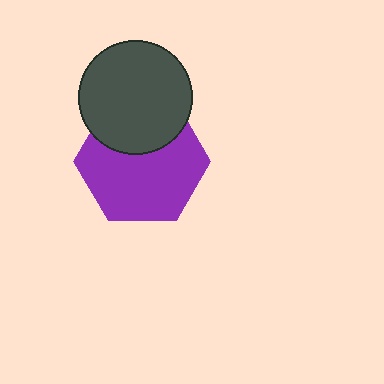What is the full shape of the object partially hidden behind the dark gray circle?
The partially hidden object is a purple hexagon.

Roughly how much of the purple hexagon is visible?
Most of it is visible (roughly 67%).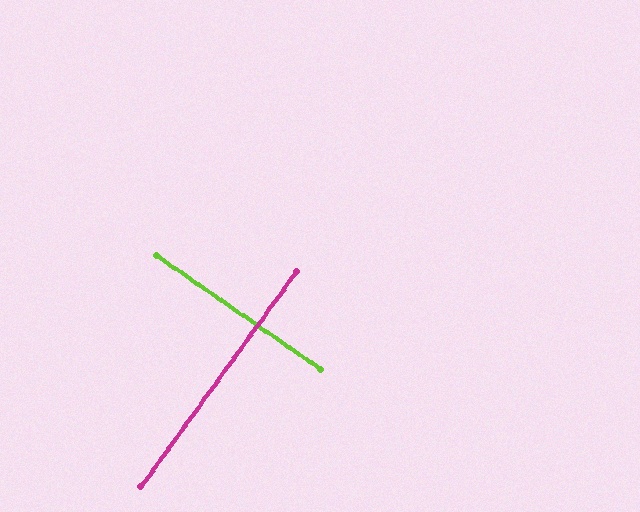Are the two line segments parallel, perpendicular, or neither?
Perpendicular — they meet at approximately 89°.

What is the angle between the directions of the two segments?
Approximately 89 degrees.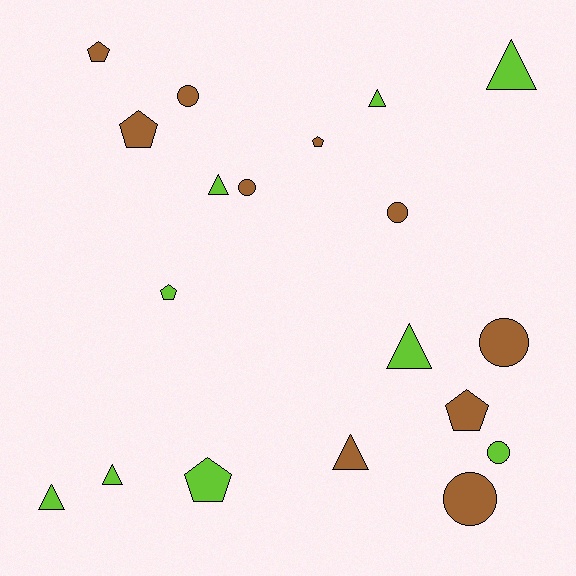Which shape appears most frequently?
Triangle, with 7 objects.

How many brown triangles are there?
There is 1 brown triangle.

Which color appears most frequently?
Brown, with 10 objects.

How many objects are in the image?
There are 19 objects.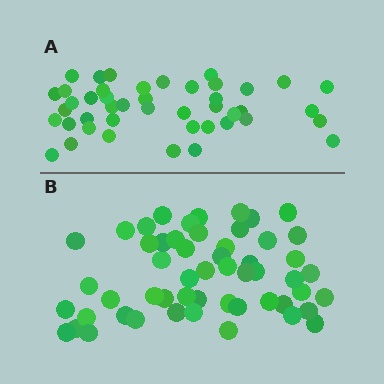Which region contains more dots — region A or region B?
Region B (the bottom region) has more dots.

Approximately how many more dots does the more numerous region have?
Region B has roughly 10 or so more dots than region A.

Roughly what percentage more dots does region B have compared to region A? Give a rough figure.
About 25% more.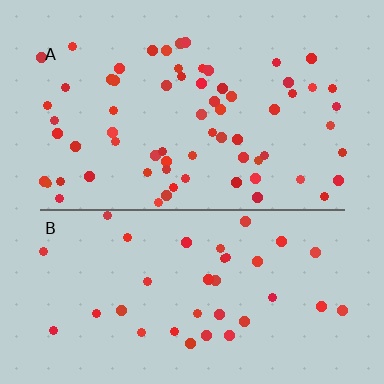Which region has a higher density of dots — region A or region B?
A (the top).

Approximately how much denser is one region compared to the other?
Approximately 1.8× — region A over region B.